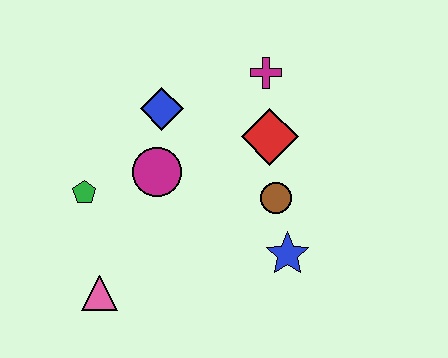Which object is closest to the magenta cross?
The red diamond is closest to the magenta cross.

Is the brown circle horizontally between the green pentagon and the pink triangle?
No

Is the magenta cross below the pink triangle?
No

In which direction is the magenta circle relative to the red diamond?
The magenta circle is to the left of the red diamond.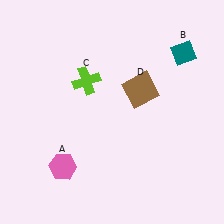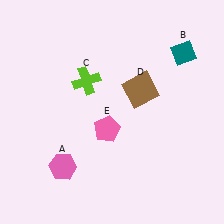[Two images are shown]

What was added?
A pink pentagon (E) was added in Image 2.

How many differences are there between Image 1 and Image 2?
There is 1 difference between the two images.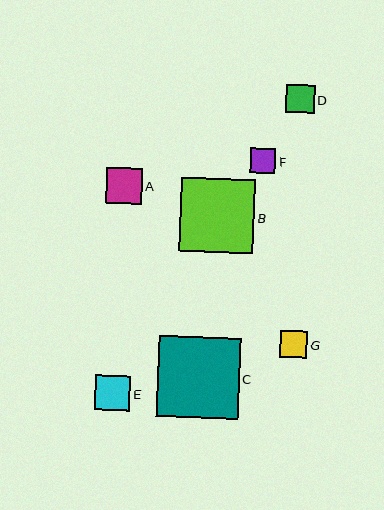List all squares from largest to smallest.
From largest to smallest: C, B, A, E, D, G, F.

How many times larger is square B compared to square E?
Square B is approximately 2.1 times the size of square E.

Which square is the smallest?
Square F is the smallest with a size of approximately 25 pixels.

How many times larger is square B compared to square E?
Square B is approximately 2.1 times the size of square E.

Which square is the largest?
Square C is the largest with a size of approximately 82 pixels.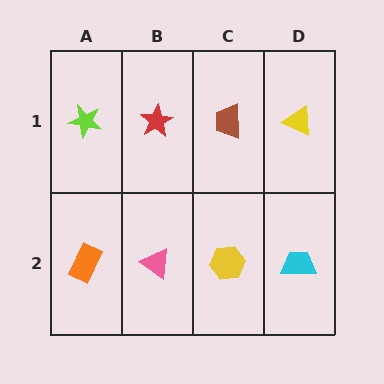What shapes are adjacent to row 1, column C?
A yellow hexagon (row 2, column C), a red star (row 1, column B), a yellow triangle (row 1, column D).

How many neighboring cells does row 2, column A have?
2.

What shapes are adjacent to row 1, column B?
A pink triangle (row 2, column B), a lime star (row 1, column A), a brown trapezoid (row 1, column C).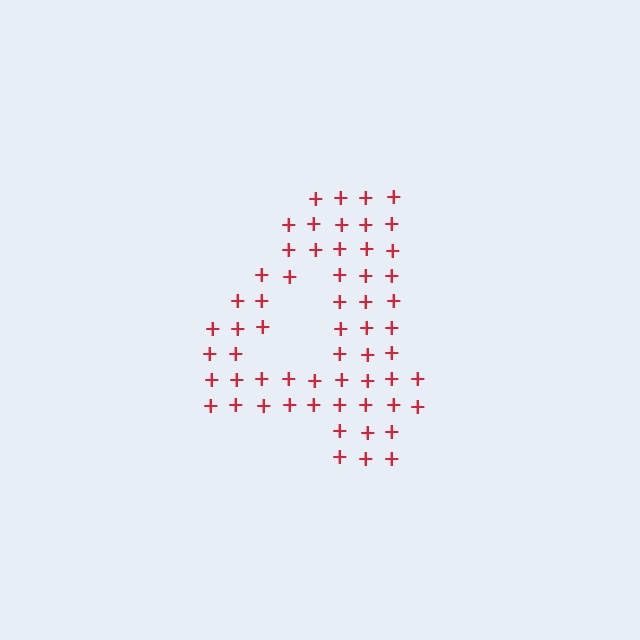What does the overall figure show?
The overall figure shows the digit 4.